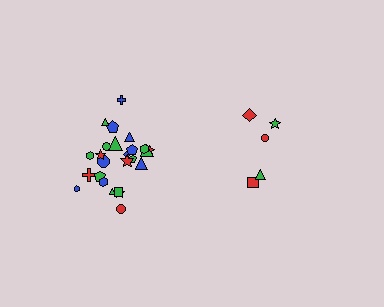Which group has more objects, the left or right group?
The left group.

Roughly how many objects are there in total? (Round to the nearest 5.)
Roughly 30 objects in total.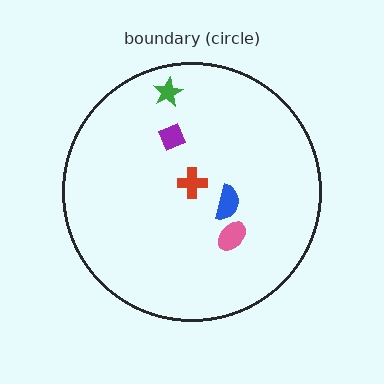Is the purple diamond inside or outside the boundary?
Inside.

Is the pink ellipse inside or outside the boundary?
Inside.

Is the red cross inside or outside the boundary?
Inside.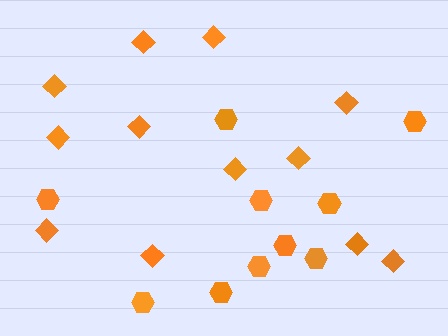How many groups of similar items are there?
There are 2 groups: one group of hexagons (10) and one group of diamonds (12).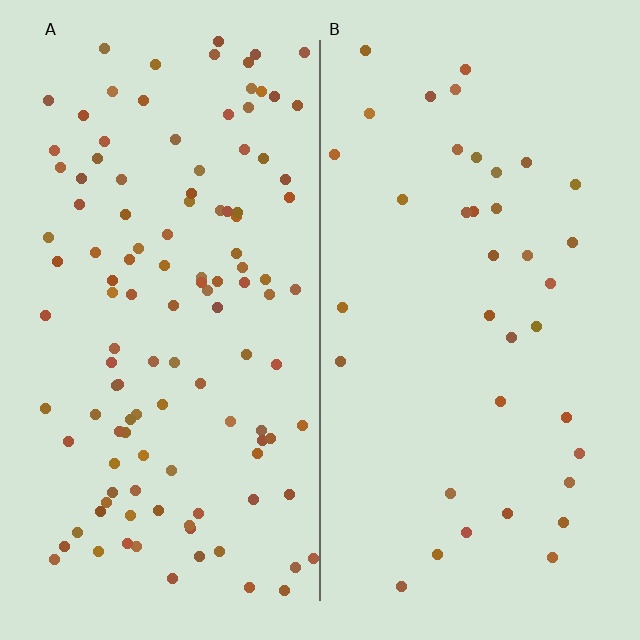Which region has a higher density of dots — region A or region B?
A (the left).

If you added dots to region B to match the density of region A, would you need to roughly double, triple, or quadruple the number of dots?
Approximately triple.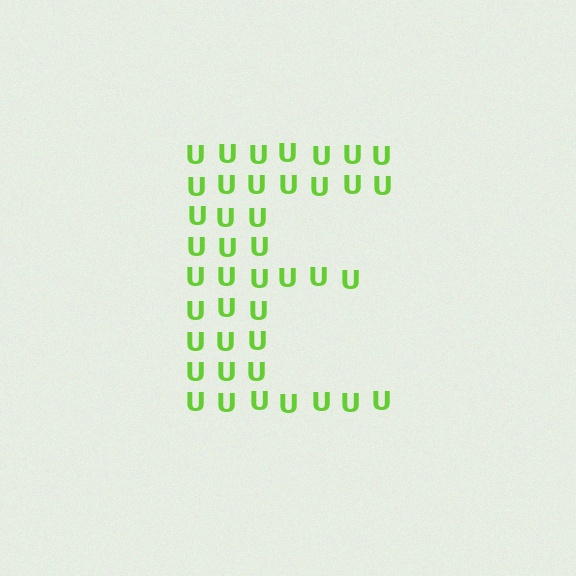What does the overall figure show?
The overall figure shows the letter E.